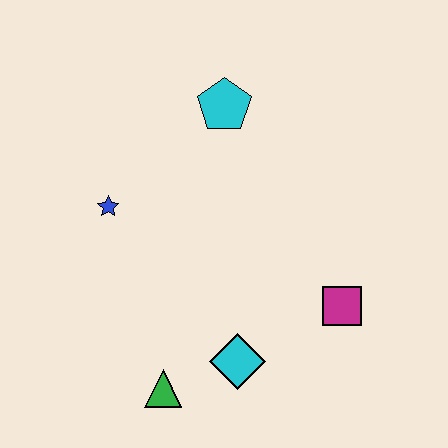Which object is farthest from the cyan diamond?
The cyan pentagon is farthest from the cyan diamond.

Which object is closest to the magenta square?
The cyan diamond is closest to the magenta square.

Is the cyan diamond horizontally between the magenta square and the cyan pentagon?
Yes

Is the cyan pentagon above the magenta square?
Yes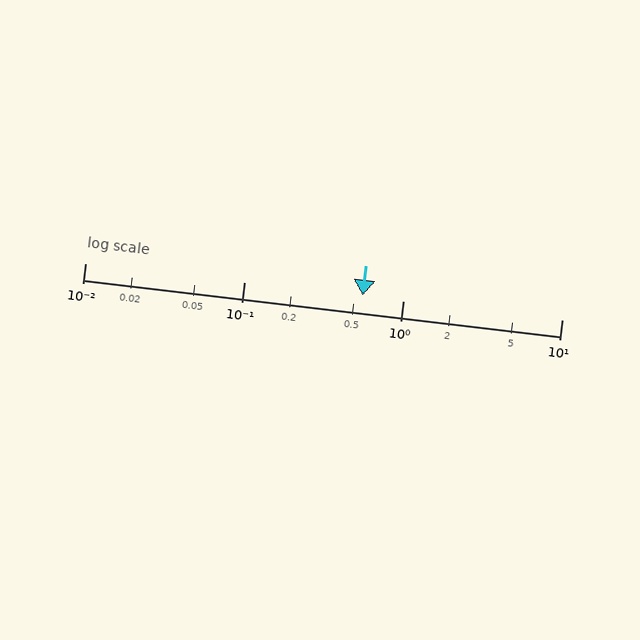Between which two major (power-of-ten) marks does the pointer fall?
The pointer is between 0.1 and 1.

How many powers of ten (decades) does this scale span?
The scale spans 3 decades, from 0.01 to 10.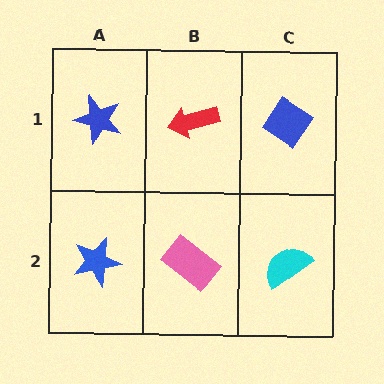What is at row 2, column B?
A pink rectangle.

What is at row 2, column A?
A blue star.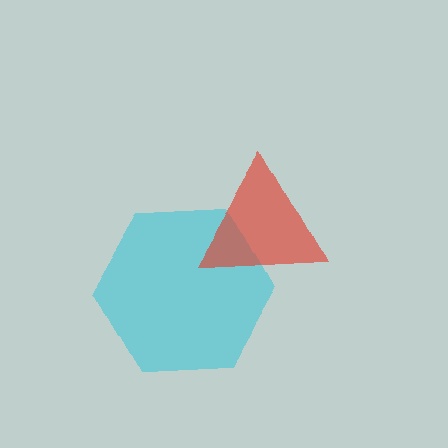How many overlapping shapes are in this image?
There are 2 overlapping shapes in the image.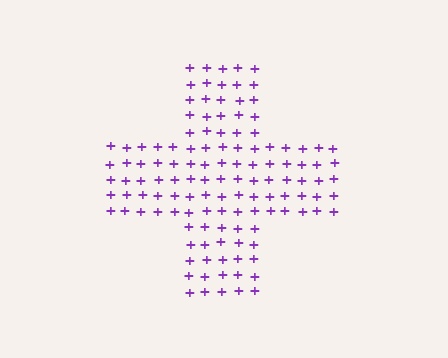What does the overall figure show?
The overall figure shows a cross.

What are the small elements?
The small elements are plus signs.